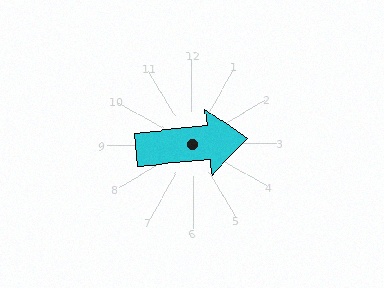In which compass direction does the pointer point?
East.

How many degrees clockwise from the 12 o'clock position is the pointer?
Approximately 85 degrees.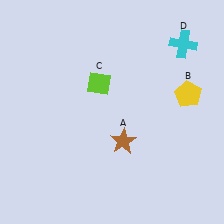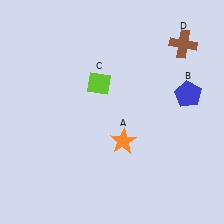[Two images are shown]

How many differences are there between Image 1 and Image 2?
There are 3 differences between the two images.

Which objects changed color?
A changed from brown to orange. B changed from yellow to blue. D changed from cyan to brown.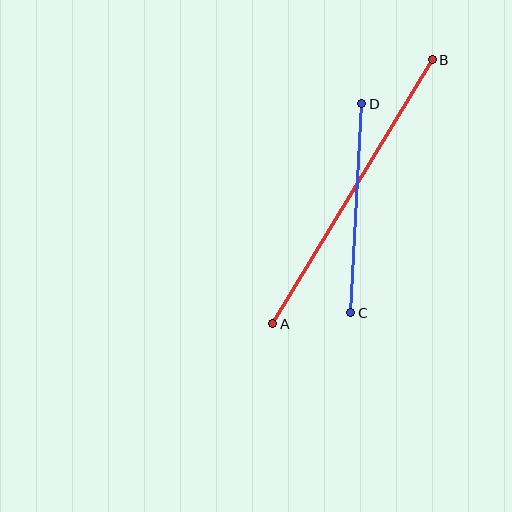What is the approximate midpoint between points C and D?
The midpoint is at approximately (356, 208) pixels.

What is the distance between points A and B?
The distance is approximately 308 pixels.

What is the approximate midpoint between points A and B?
The midpoint is at approximately (353, 192) pixels.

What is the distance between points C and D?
The distance is approximately 209 pixels.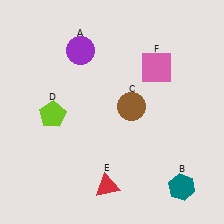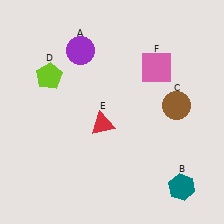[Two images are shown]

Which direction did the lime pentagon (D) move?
The lime pentagon (D) moved up.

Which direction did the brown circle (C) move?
The brown circle (C) moved right.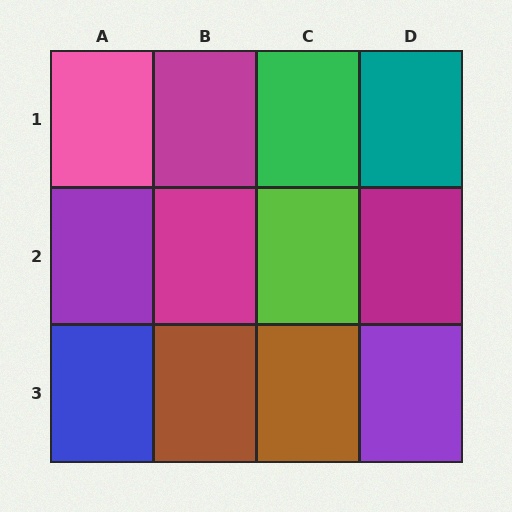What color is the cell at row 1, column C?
Green.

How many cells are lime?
1 cell is lime.